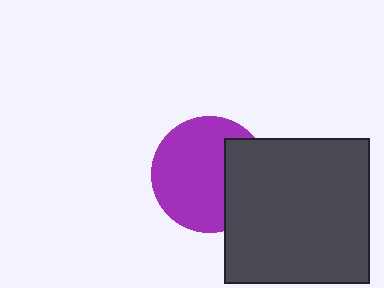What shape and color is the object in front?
The object in front is a dark gray square.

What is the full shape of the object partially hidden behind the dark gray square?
The partially hidden object is a purple circle.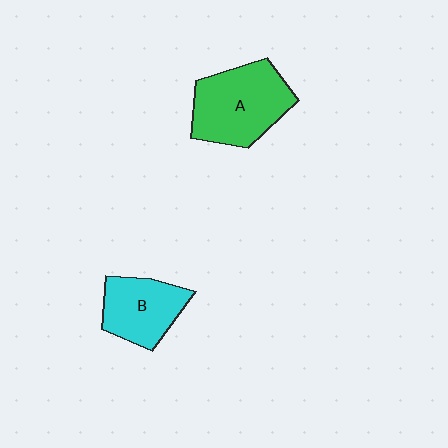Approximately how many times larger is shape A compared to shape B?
Approximately 1.4 times.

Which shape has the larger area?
Shape A (green).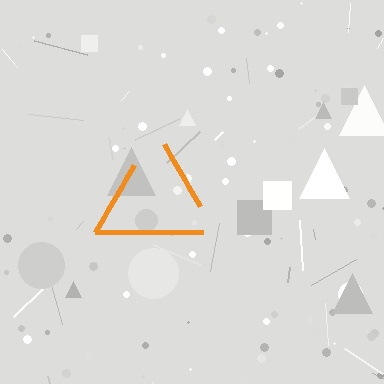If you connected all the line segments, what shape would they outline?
They would outline a triangle.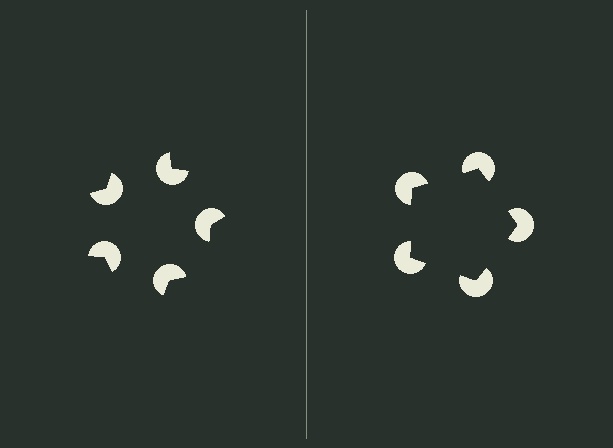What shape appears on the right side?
An illusory pentagon.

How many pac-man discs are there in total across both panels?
10 — 5 on each side.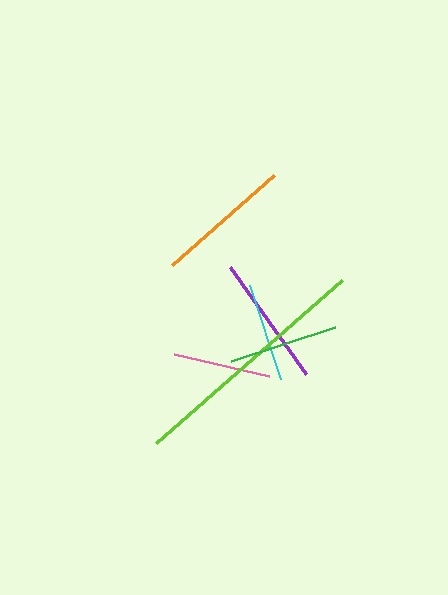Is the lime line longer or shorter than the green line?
The lime line is longer than the green line.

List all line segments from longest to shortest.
From longest to shortest: lime, orange, purple, green, cyan, pink.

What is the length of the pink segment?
The pink segment is approximately 97 pixels long.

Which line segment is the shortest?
The pink line is the shortest at approximately 97 pixels.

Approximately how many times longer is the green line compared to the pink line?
The green line is approximately 1.1 times the length of the pink line.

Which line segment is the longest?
The lime line is the longest at approximately 248 pixels.